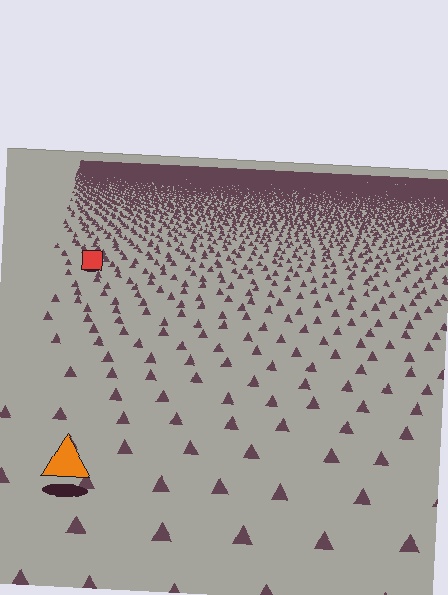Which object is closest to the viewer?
The orange triangle is closest. The texture marks near it are larger and more spread out.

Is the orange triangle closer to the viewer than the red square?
Yes. The orange triangle is closer — you can tell from the texture gradient: the ground texture is coarser near it.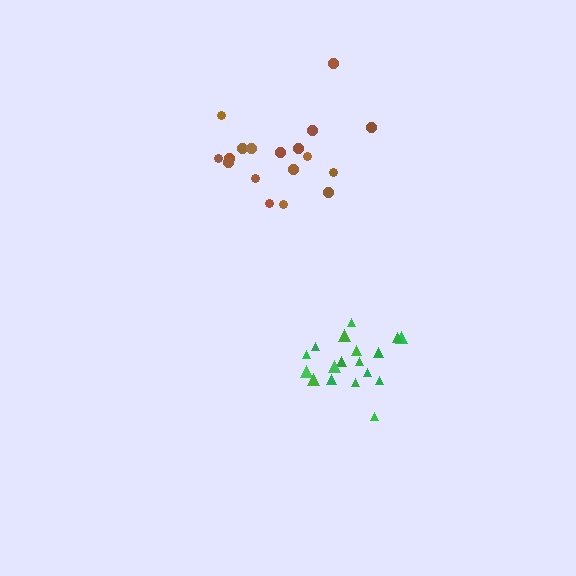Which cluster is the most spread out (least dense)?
Brown.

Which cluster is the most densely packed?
Green.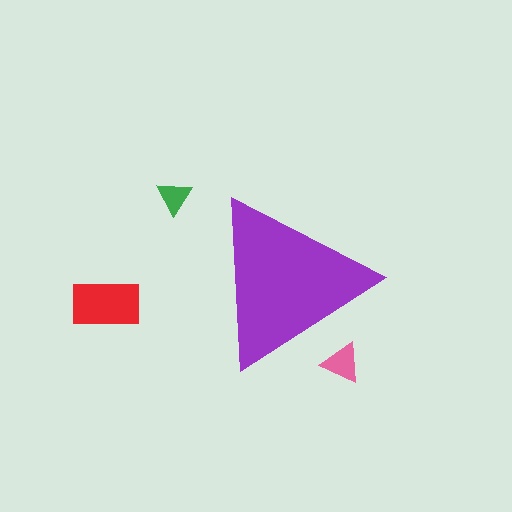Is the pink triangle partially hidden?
Yes, the pink triangle is partially hidden behind the purple triangle.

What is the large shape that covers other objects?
A purple triangle.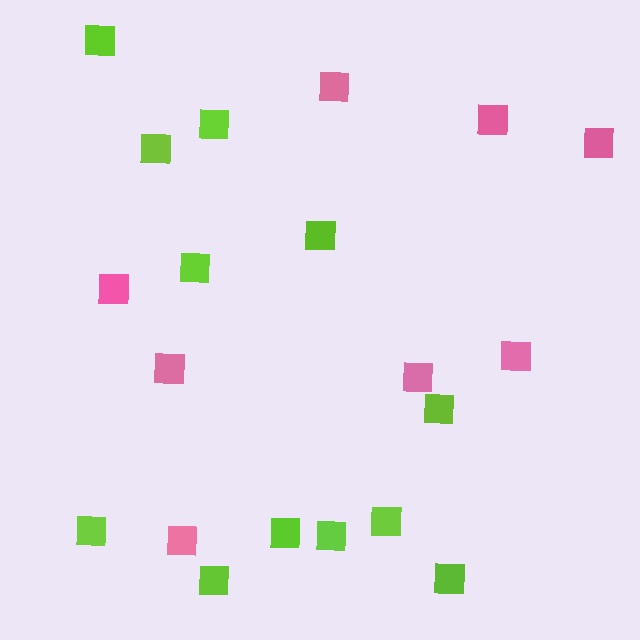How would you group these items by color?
There are 2 groups: one group of lime squares (12) and one group of pink squares (8).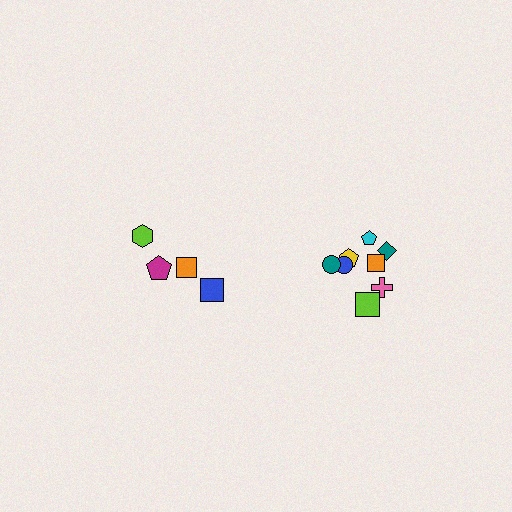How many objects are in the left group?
There are 4 objects.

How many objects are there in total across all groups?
There are 12 objects.